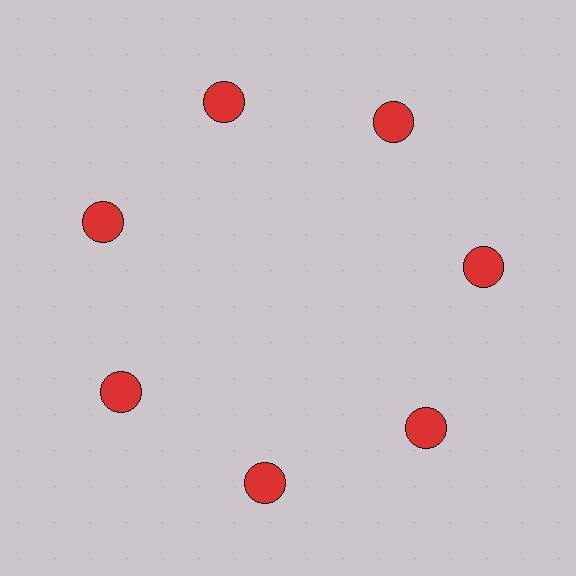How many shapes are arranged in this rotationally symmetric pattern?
There are 7 shapes, arranged in 7 groups of 1.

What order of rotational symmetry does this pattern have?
This pattern has 7-fold rotational symmetry.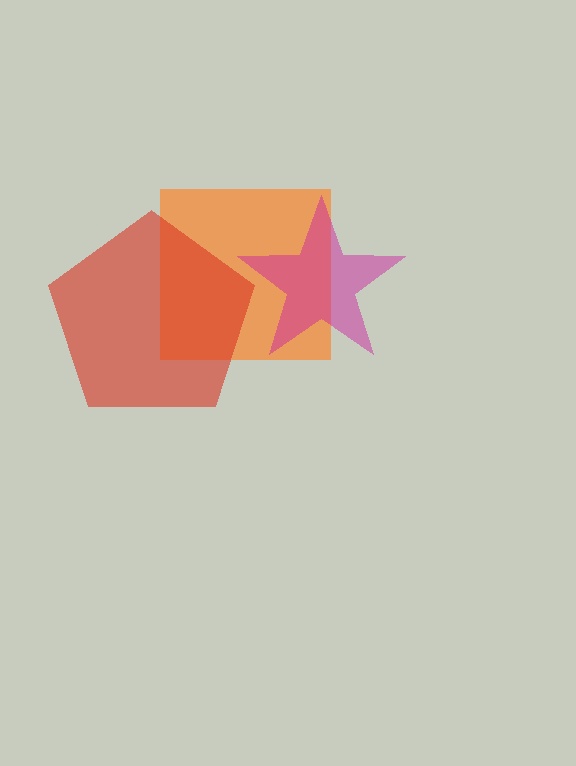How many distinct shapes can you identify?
There are 3 distinct shapes: an orange square, a red pentagon, a magenta star.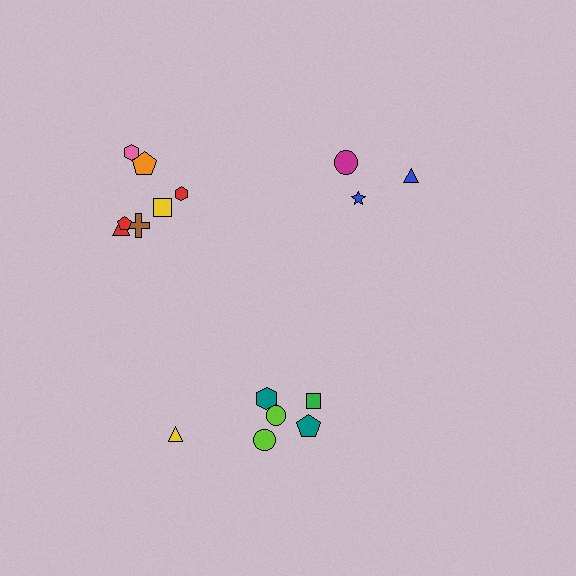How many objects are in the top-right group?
There are 3 objects.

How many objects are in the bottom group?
There are 6 objects.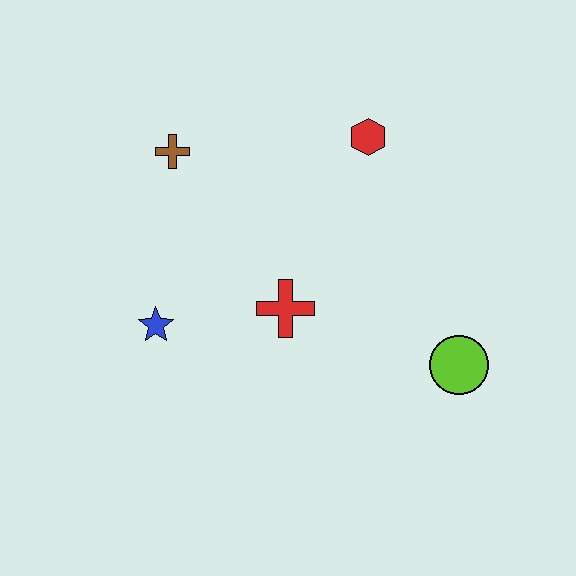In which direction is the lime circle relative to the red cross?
The lime circle is to the right of the red cross.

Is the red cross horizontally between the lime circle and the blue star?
Yes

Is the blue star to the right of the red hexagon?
No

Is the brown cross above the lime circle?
Yes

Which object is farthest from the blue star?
The lime circle is farthest from the blue star.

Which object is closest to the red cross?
The blue star is closest to the red cross.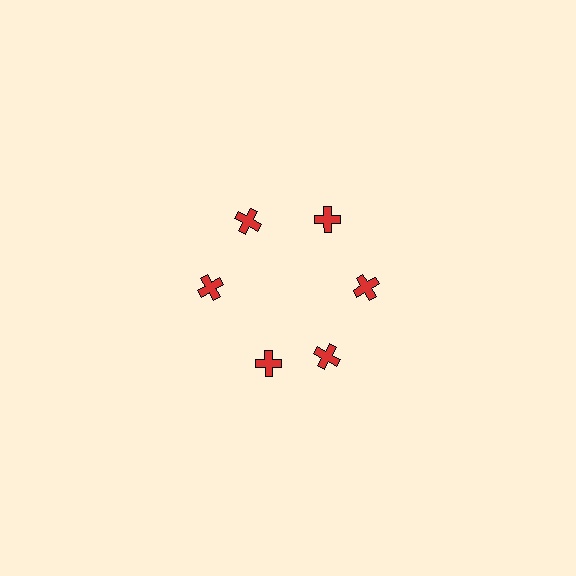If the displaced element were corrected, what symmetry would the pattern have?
It would have 6-fold rotational symmetry — the pattern would map onto itself every 60 degrees.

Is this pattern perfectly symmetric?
No. The 6 red crosses are arranged in a ring, but one element near the 7 o'clock position is rotated out of alignment along the ring, breaking the 6-fold rotational symmetry.